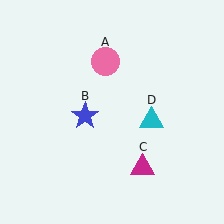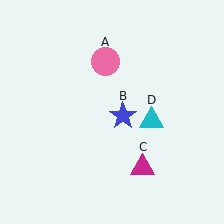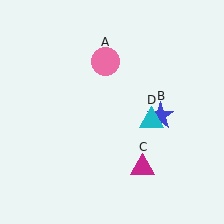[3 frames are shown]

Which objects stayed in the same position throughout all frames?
Pink circle (object A) and magenta triangle (object C) and cyan triangle (object D) remained stationary.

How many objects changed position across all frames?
1 object changed position: blue star (object B).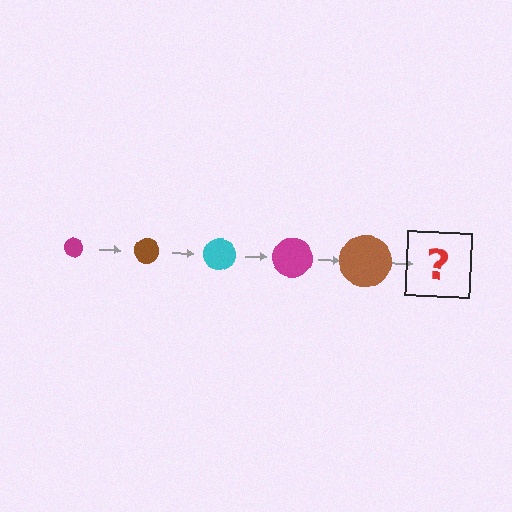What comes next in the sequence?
The next element should be a cyan circle, larger than the previous one.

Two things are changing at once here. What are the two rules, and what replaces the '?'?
The two rules are that the circle grows larger each step and the color cycles through magenta, brown, and cyan. The '?' should be a cyan circle, larger than the previous one.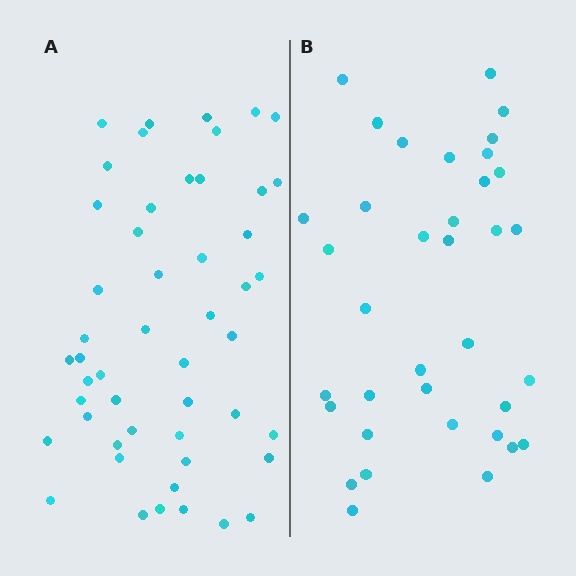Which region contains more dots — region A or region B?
Region A (the left region) has more dots.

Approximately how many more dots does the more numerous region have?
Region A has approximately 15 more dots than region B.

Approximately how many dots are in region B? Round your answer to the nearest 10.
About 40 dots. (The exact count is 36, which rounds to 40.)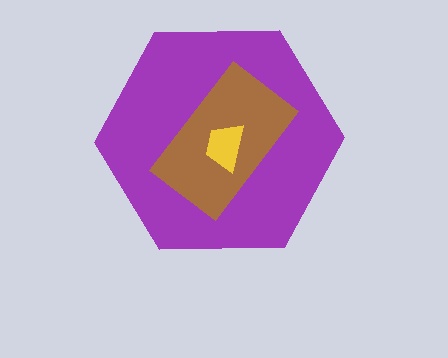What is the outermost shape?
The purple hexagon.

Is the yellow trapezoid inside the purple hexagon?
Yes.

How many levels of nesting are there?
3.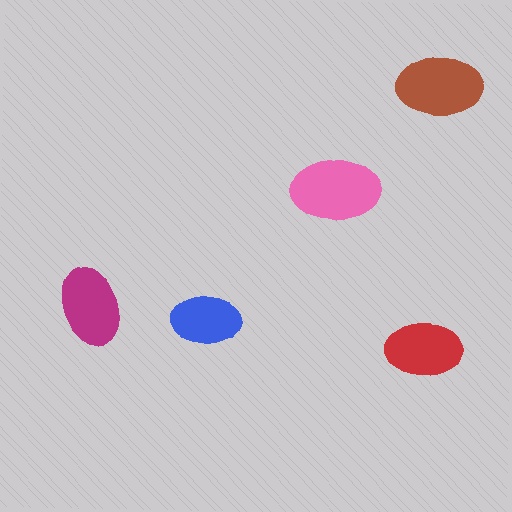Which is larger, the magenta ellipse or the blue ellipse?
The magenta one.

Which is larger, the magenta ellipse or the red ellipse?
The magenta one.